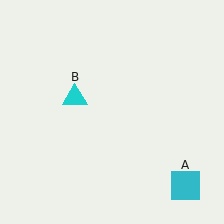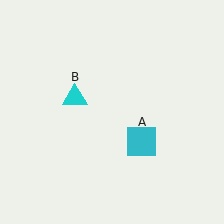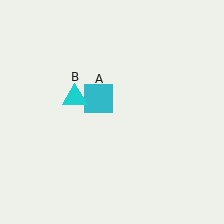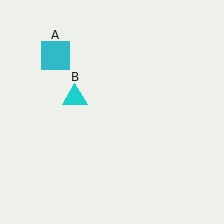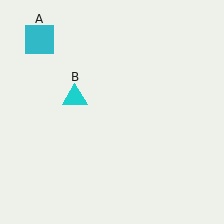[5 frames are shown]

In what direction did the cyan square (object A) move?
The cyan square (object A) moved up and to the left.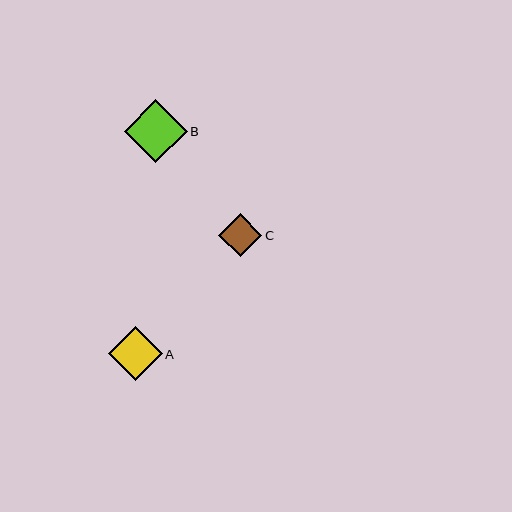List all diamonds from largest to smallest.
From largest to smallest: B, A, C.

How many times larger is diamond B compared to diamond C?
Diamond B is approximately 1.5 times the size of diamond C.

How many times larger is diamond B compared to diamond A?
Diamond B is approximately 1.2 times the size of diamond A.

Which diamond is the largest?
Diamond B is the largest with a size of approximately 63 pixels.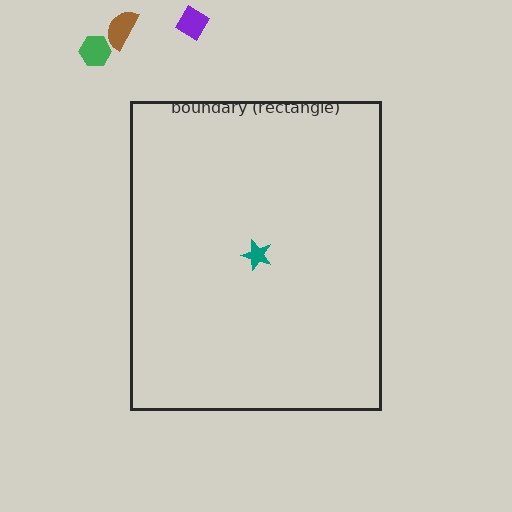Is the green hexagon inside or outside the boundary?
Outside.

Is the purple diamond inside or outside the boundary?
Outside.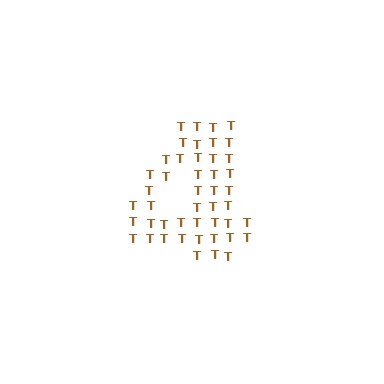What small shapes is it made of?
It is made of small letter T's.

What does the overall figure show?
The overall figure shows the digit 4.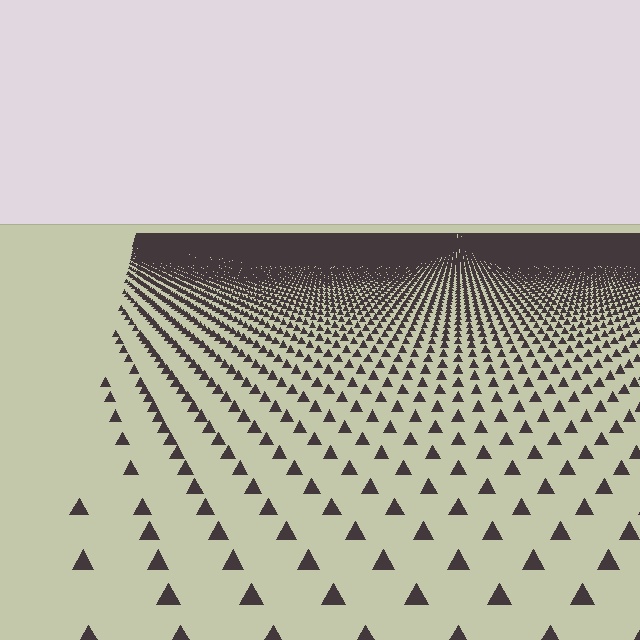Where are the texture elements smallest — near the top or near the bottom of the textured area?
Near the top.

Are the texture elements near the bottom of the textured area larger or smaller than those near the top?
Larger. Near the bottom, elements are closer to the viewer and appear at a bigger on-screen size.